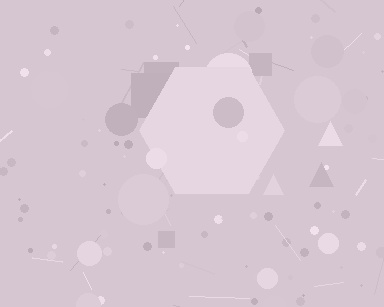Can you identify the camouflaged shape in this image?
The camouflaged shape is a hexagon.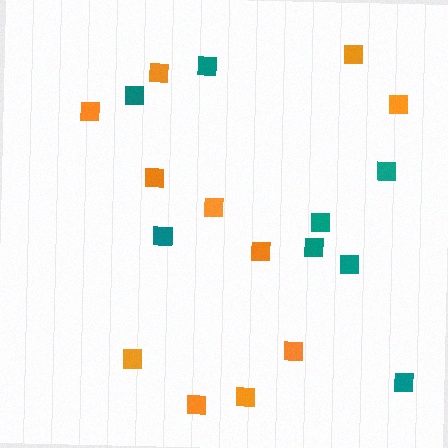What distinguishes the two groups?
There are 2 groups: one group of orange squares (11) and one group of teal squares (8).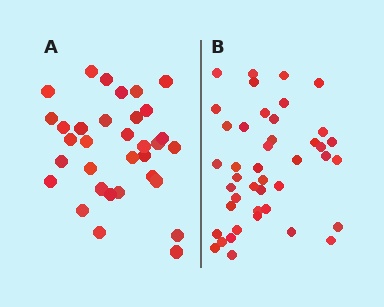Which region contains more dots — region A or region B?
Region B (the right region) has more dots.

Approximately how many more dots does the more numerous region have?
Region B has roughly 10 or so more dots than region A.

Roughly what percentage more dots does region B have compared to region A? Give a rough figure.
About 30% more.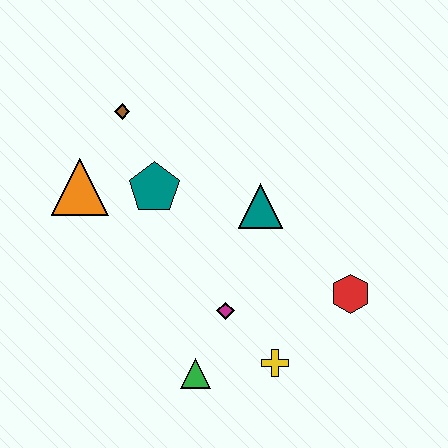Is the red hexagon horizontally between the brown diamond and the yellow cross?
No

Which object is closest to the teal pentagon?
The orange triangle is closest to the teal pentagon.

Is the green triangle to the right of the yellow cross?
No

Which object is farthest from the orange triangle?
The red hexagon is farthest from the orange triangle.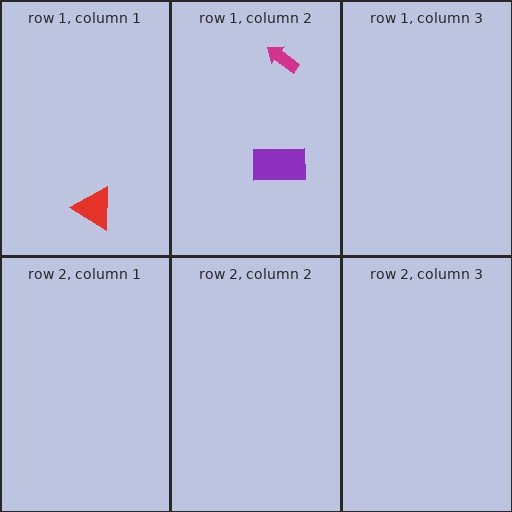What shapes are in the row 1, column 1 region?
The red triangle.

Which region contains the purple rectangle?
The row 1, column 2 region.